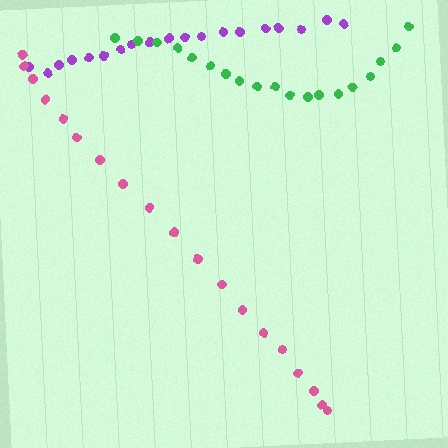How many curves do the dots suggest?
There are 3 distinct paths.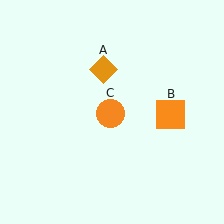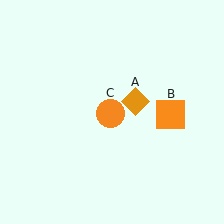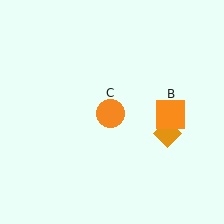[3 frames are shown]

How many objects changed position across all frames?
1 object changed position: orange diamond (object A).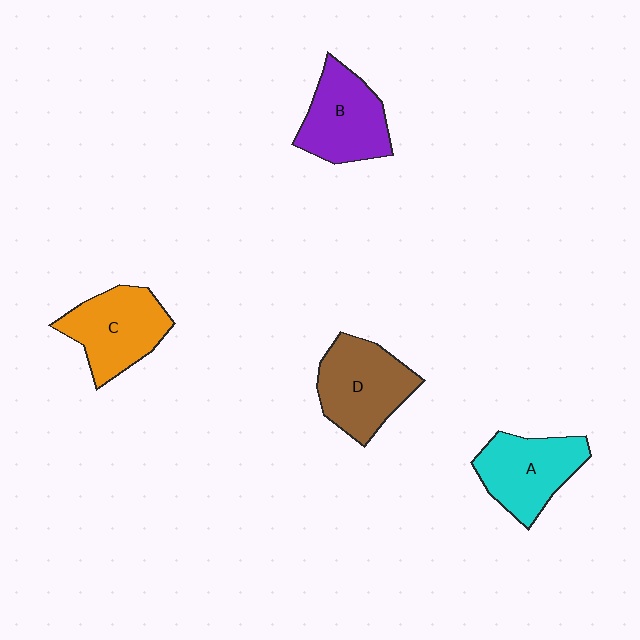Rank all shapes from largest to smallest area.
From largest to smallest: D (brown), C (orange), A (cyan), B (purple).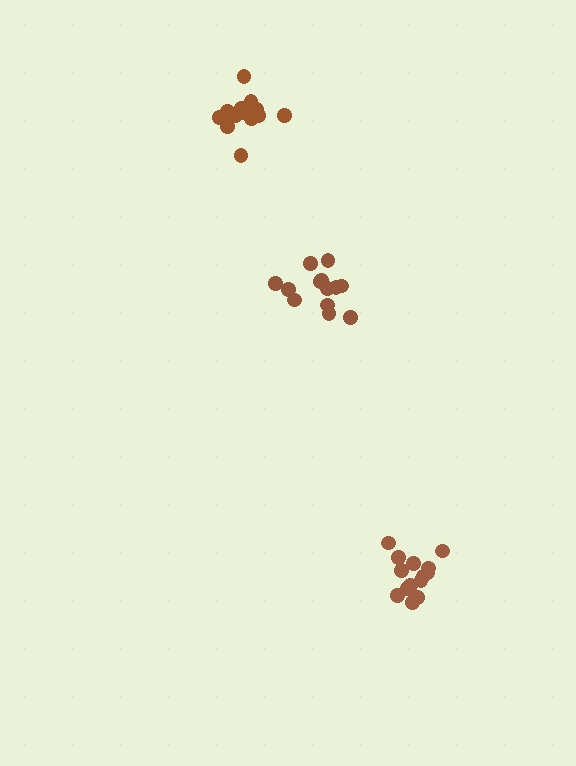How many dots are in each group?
Group 1: 14 dots, Group 2: 14 dots, Group 3: 13 dots (41 total).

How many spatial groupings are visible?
There are 3 spatial groupings.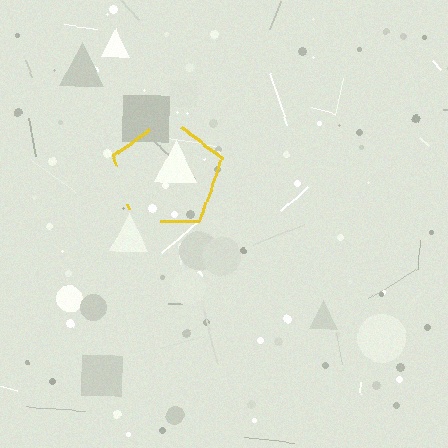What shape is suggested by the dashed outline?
The dashed outline suggests a pentagon.